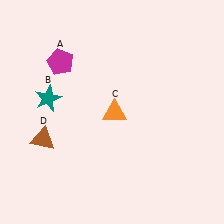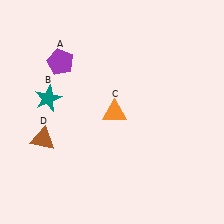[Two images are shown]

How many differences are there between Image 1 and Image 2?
There is 1 difference between the two images.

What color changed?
The pentagon (A) changed from magenta in Image 1 to purple in Image 2.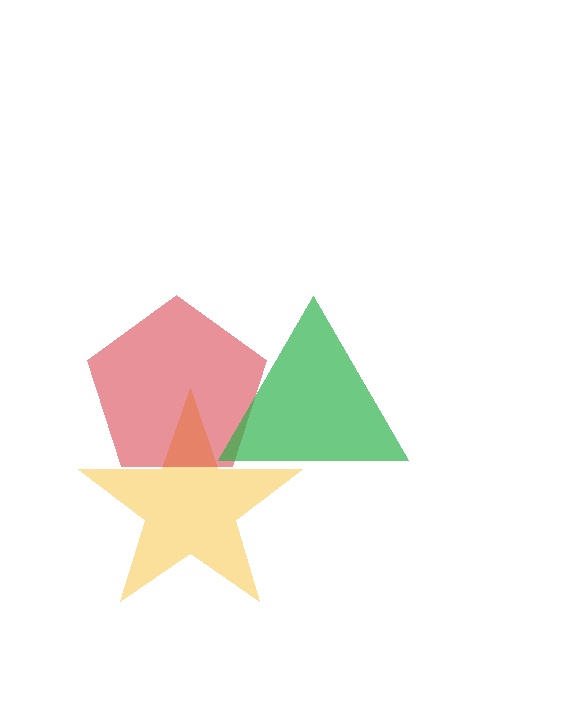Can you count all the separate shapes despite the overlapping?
Yes, there are 3 separate shapes.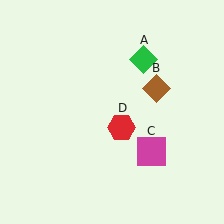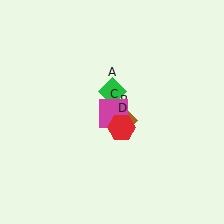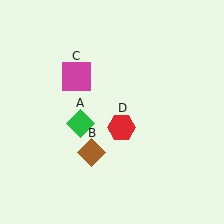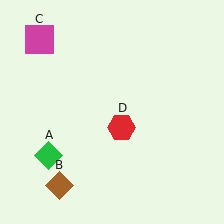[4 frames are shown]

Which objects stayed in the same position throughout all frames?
Red hexagon (object D) remained stationary.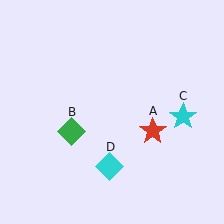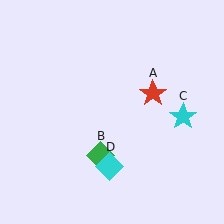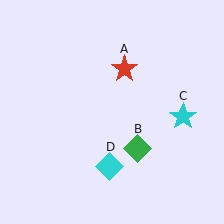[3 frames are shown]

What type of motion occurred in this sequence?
The red star (object A), green diamond (object B) rotated counterclockwise around the center of the scene.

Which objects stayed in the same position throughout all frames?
Cyan star (object C) and cyan diamond (object D) remained stationary.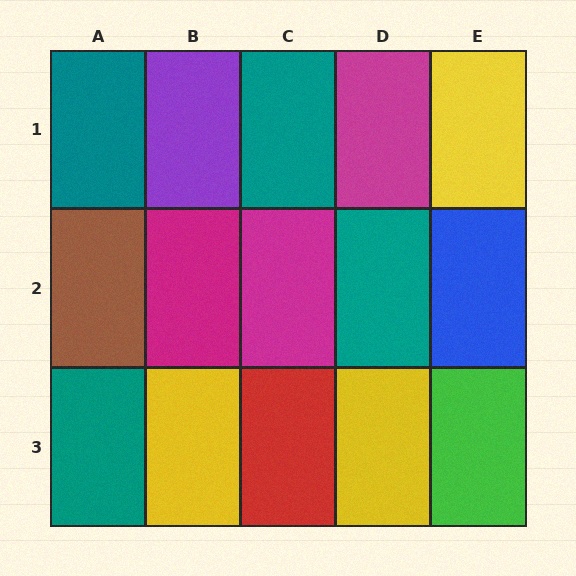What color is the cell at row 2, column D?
Teal.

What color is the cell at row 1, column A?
Teal.